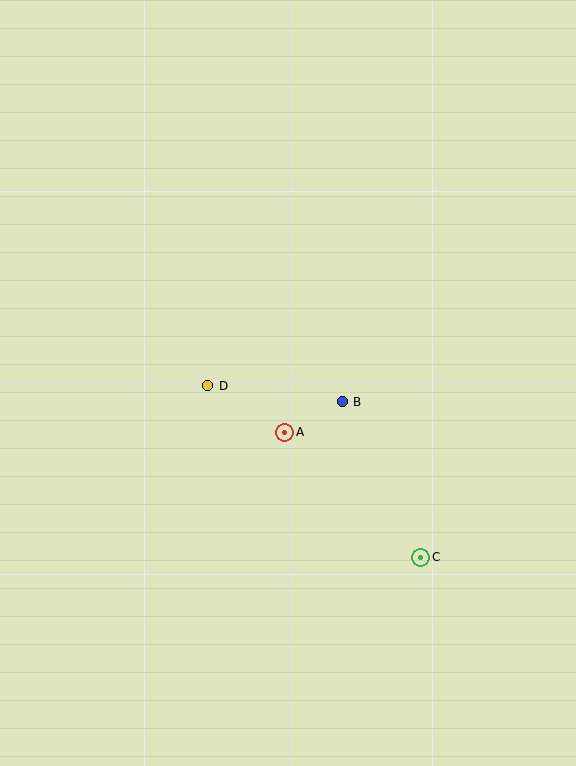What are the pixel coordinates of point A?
Point A is at (285, 432).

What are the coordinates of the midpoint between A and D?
The midpoint between A and D is at (246, 409).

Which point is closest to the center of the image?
Point A at (285, 432) is closest to the center.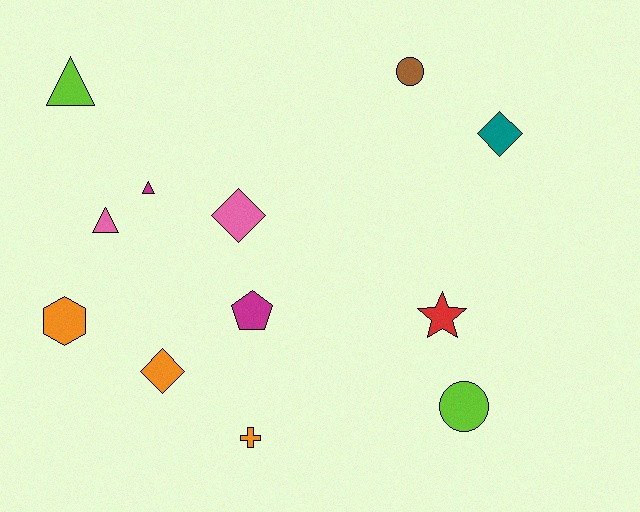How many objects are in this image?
There are 12 objects.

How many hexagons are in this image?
There is 1 hexagon.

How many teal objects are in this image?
There is 1 teal object.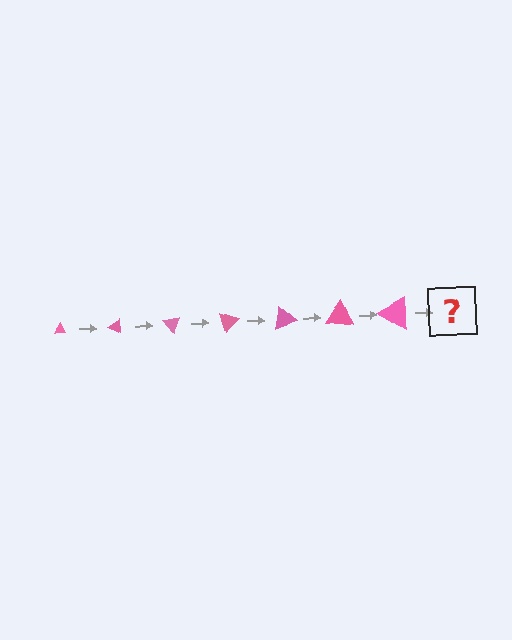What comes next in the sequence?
The next element should be a triangle, larger than the previous one and rotated 175 degrees from the start.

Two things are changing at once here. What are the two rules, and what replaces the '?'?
The two rules are that the triangle grows larger each step and it rotates 25 degrees each step. The '?' should be a triangle, larger than the previous one and rotated 175 degrees from the start.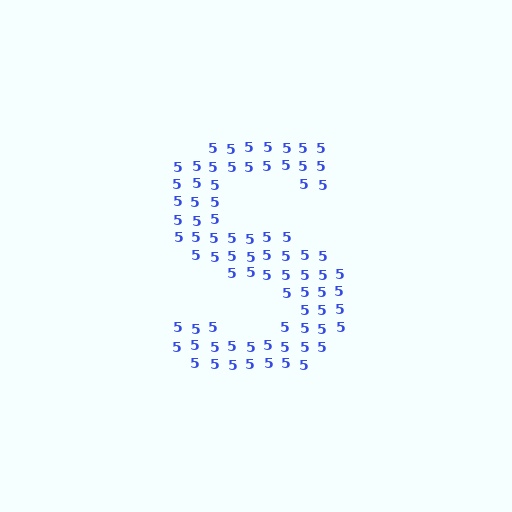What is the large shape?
The large shape is the letter S.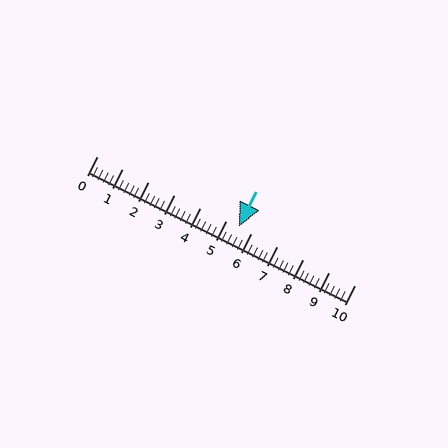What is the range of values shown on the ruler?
The ruler shows values from 0 to 10.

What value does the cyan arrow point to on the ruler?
The cyan arrow points to approximately 5.5.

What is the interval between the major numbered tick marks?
The major tick marks are spaced 1 units apart.